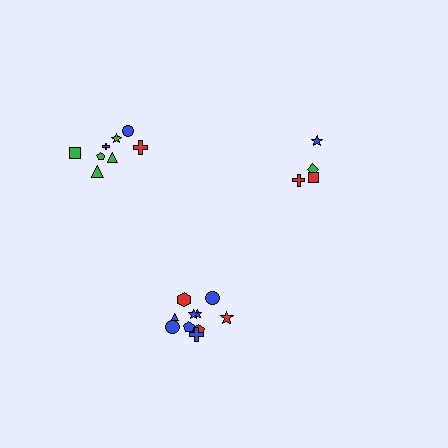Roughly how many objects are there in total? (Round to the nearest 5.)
Roughly 20 objects in total.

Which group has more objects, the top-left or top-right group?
The top-left group.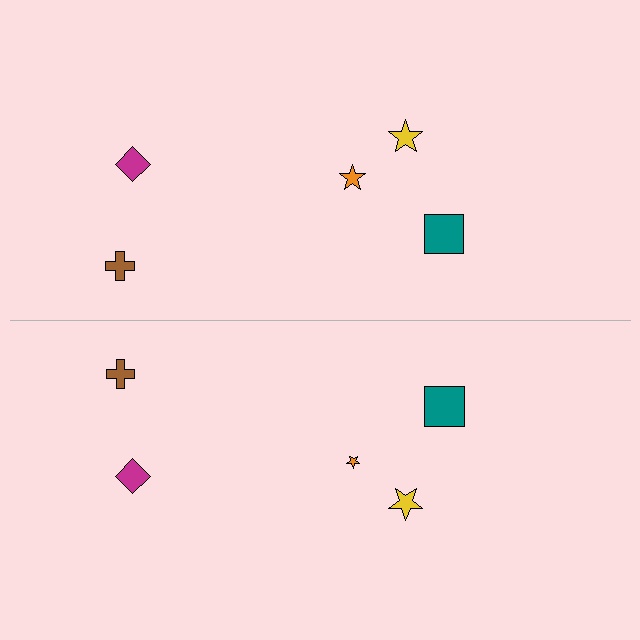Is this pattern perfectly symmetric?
No, the pattern is not perfectly symmetric. The orange star on the bottom side has a different size than its mirror counterpart.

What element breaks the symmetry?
The orange star on the bottom side has a different size than its mirror counterpart.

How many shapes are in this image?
There are 10 shapes in this image.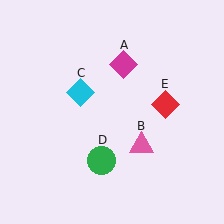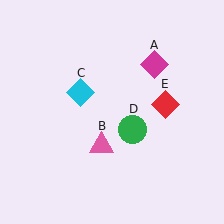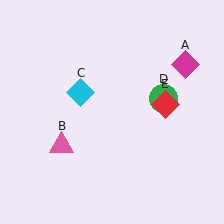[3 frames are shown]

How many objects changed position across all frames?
3 objects changed position: magenta diamond (object A), pink triangle (object B), green circle (object D).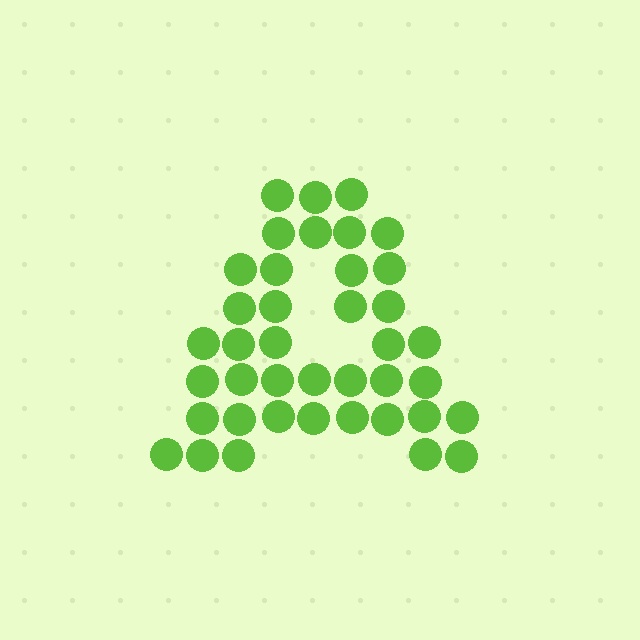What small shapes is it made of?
It is made of small circles.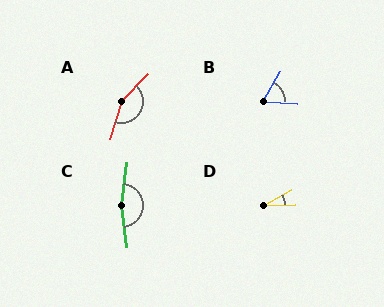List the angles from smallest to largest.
D (27°), B (61°), A (152°), C (165°).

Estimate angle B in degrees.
Approximately 61 degrees.